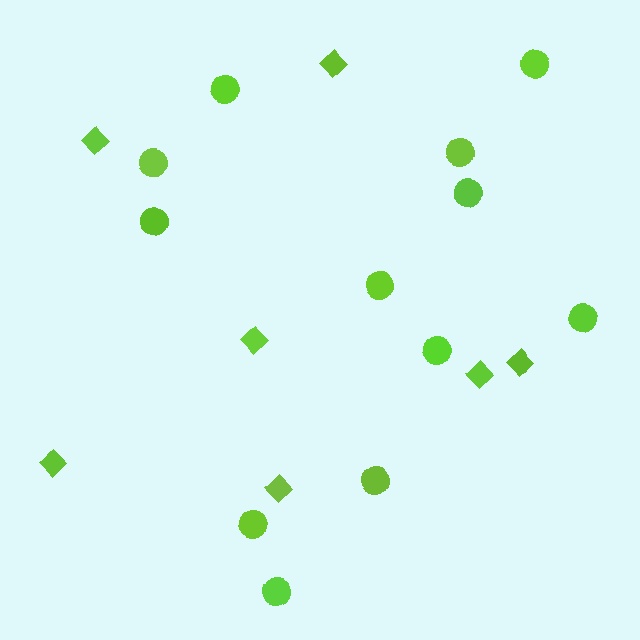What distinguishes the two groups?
There are 2 groups: one group of diamonds (7) and one group of circles (12).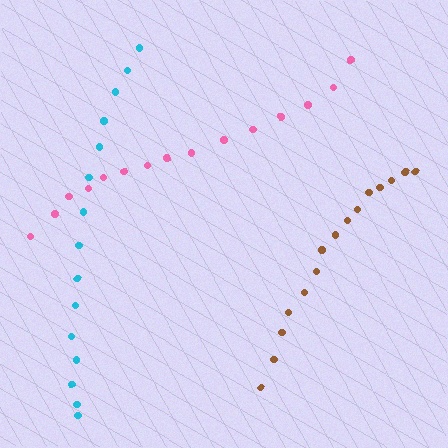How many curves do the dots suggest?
There are 3 distinct paths.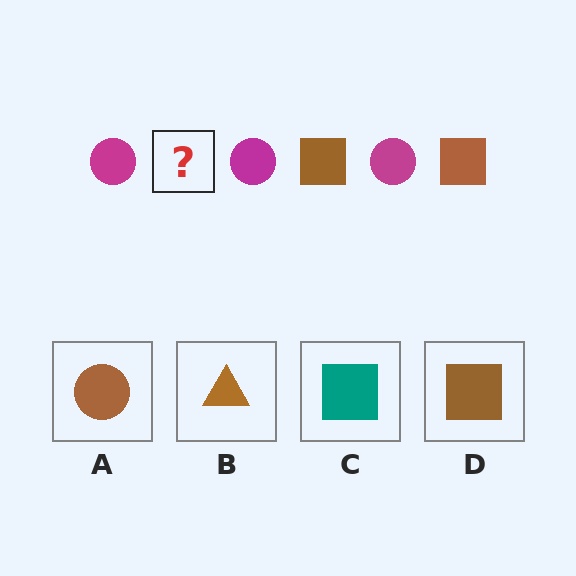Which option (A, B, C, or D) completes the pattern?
D.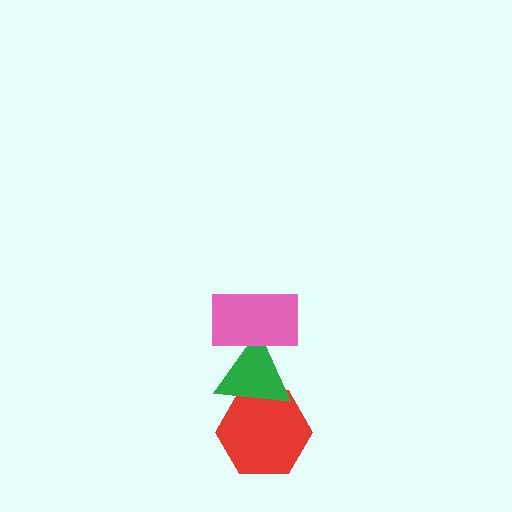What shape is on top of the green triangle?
The pink rectangle is on top of the green triangle.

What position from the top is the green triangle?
The green triangle is 2nd from the top.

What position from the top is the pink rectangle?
The pink rectangle is 1st from the top.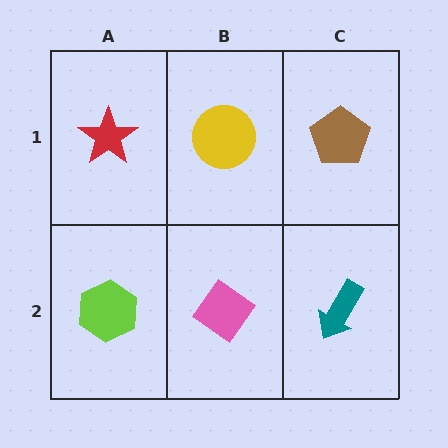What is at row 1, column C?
A brown pentagon.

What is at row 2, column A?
A lime hexagon.